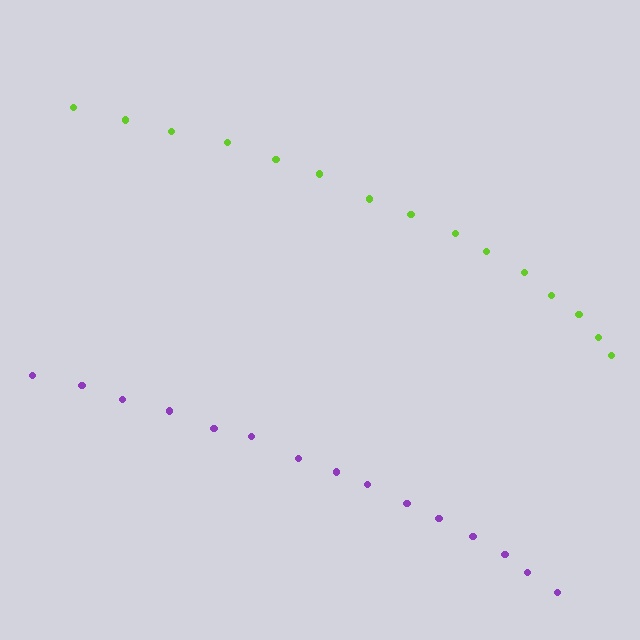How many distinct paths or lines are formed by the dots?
There are 2 distinct paths.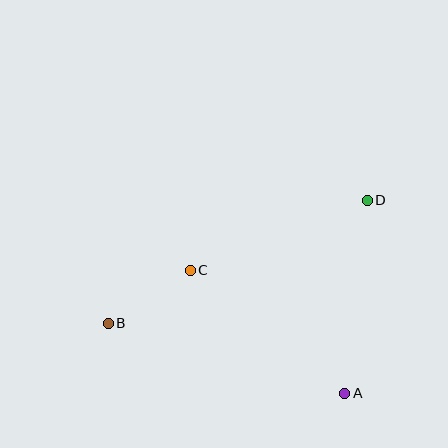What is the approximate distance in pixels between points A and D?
The distance between A and D is approximately 194 pixels.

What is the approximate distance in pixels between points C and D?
The distance between C and D is approximately 191 pixels.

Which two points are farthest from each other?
Points B and D are farthest from each other.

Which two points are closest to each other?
Points B and C are closest to each other.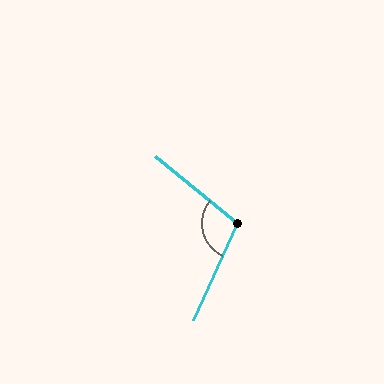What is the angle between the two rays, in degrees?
Approximately 105 degrees.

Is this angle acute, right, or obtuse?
It is obtuse.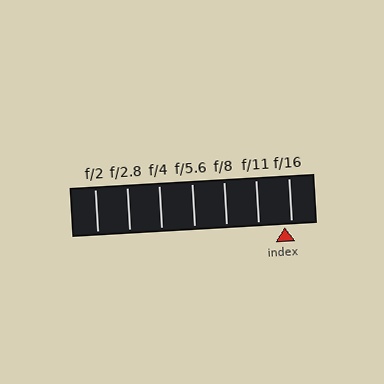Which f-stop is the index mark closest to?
The index mark is closest to f/16.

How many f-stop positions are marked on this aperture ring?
There are 7 f-stop positions marked.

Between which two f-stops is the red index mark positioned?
The index mark is between f/11 and f/16.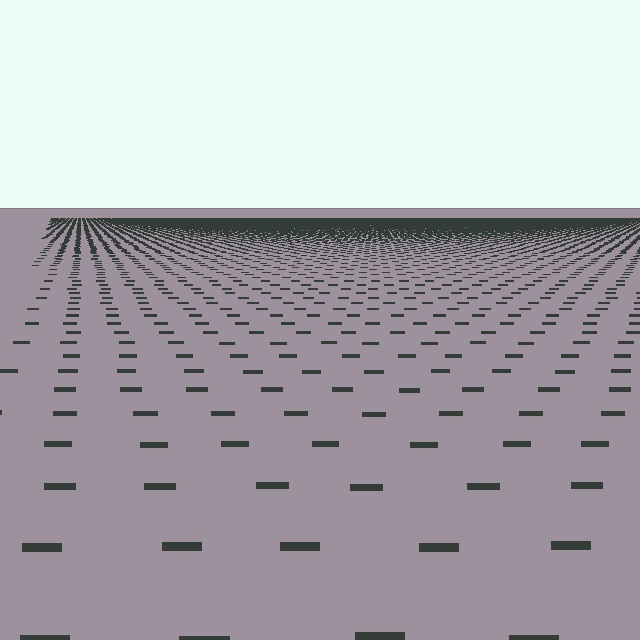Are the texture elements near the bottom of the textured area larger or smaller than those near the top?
Larger. Near the bottom, elements are closer to the viewer and appear at a bigger on-screen size.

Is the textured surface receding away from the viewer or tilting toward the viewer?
The surface is receding away from the viewer. Texture elements get smaller and denser toward the top.